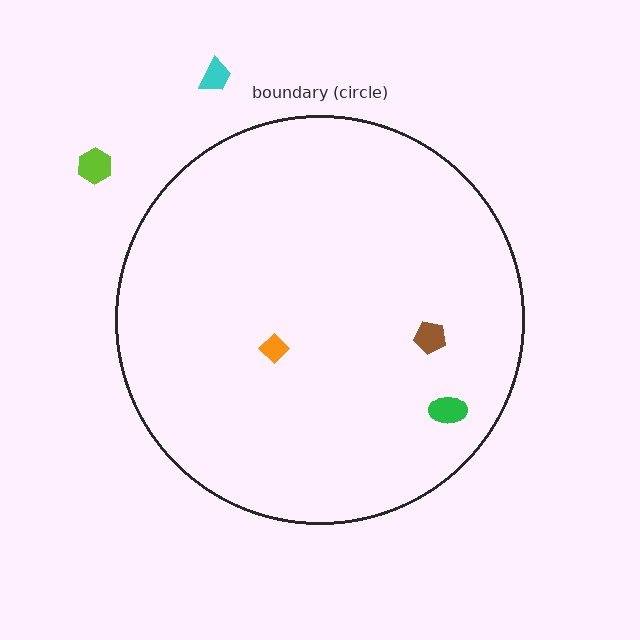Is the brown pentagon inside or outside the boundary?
Inside.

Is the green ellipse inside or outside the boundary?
Inside.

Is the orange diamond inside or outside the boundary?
Inside.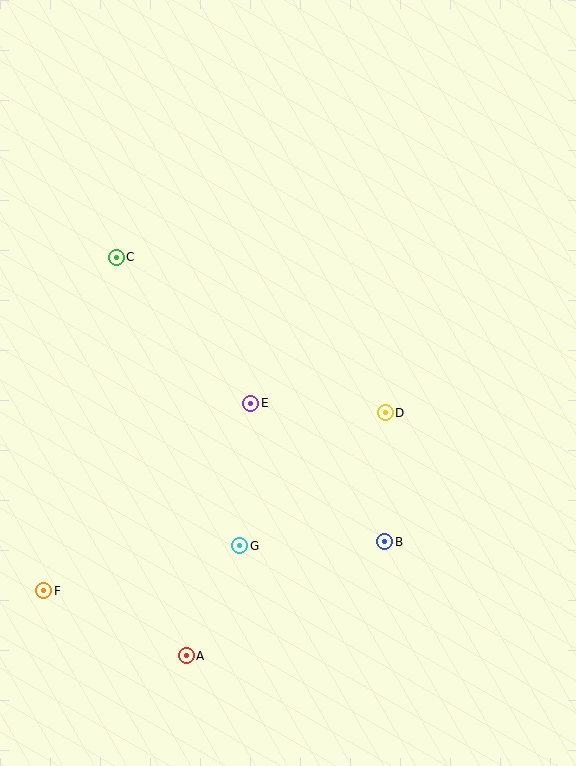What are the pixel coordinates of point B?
Point B is at (385, 542).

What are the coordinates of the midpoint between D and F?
The midpoint between D and F is at (215, 502).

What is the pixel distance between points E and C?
The distance between E and C is 198 pixels.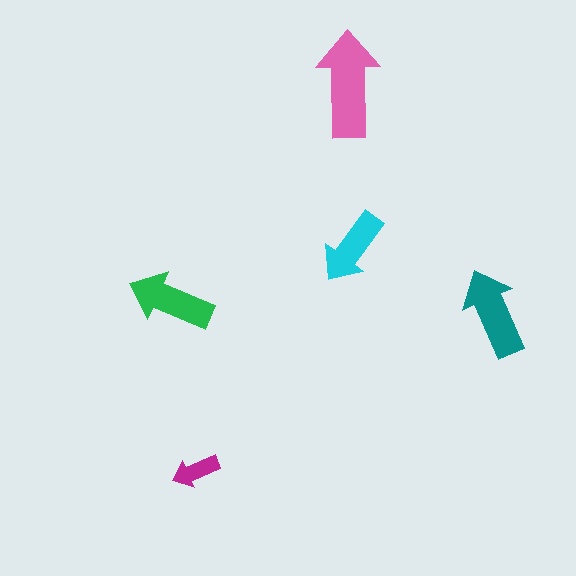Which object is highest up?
The pink arrow is topmost.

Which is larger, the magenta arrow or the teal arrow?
The teal one.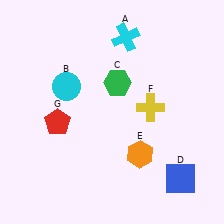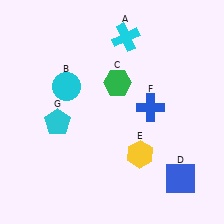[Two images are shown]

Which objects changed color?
E changed from orange to yellow. F changed from yellow to blue. G changed from red to cyan.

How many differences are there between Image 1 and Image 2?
There are 3 differences between the two images.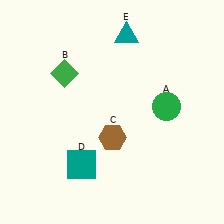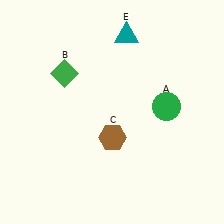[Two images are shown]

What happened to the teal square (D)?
The teal square (D) was removed in Image 2. It was in the bottom-left area of Image 1.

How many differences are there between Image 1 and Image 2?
There is 1 difference between the two images.